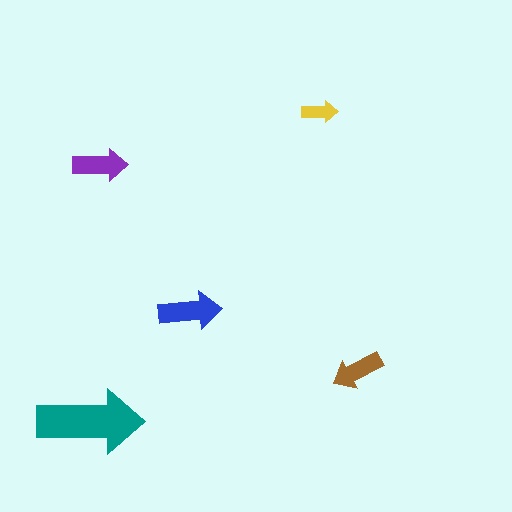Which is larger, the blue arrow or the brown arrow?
The blue one.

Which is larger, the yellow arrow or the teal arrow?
The teal one.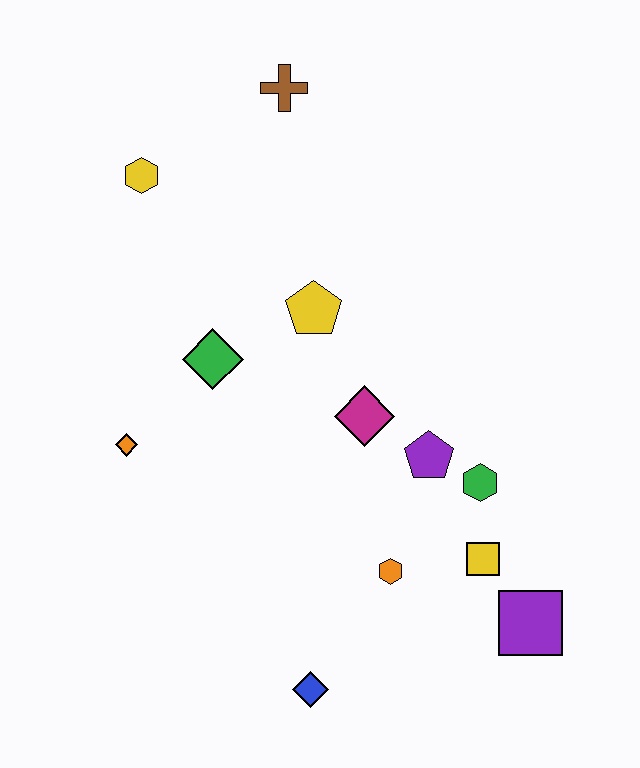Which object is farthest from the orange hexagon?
The brown cross is farthest from the orange hexagon.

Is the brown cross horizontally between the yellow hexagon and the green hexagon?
Yes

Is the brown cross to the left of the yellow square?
Yes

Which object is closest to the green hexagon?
The purple pentagon is closest to the green hexagon.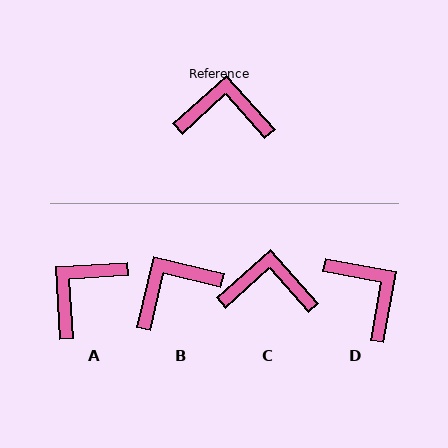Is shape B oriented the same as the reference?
No, it is off by about 35 degrees.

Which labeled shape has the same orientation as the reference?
C.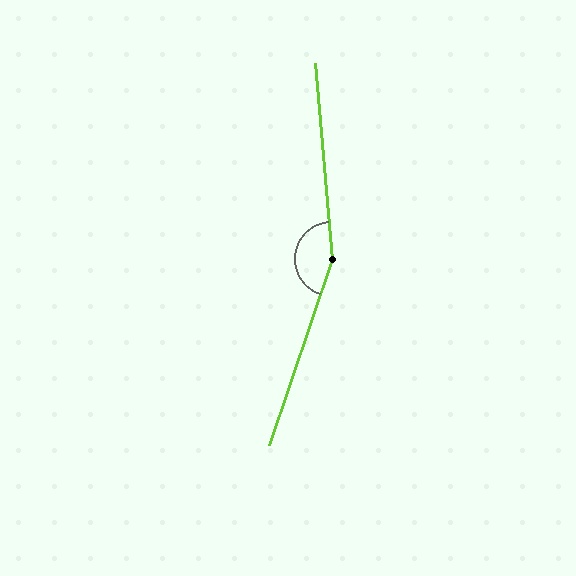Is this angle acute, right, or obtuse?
It is obtuse.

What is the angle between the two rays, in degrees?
Approximately 157 degrees.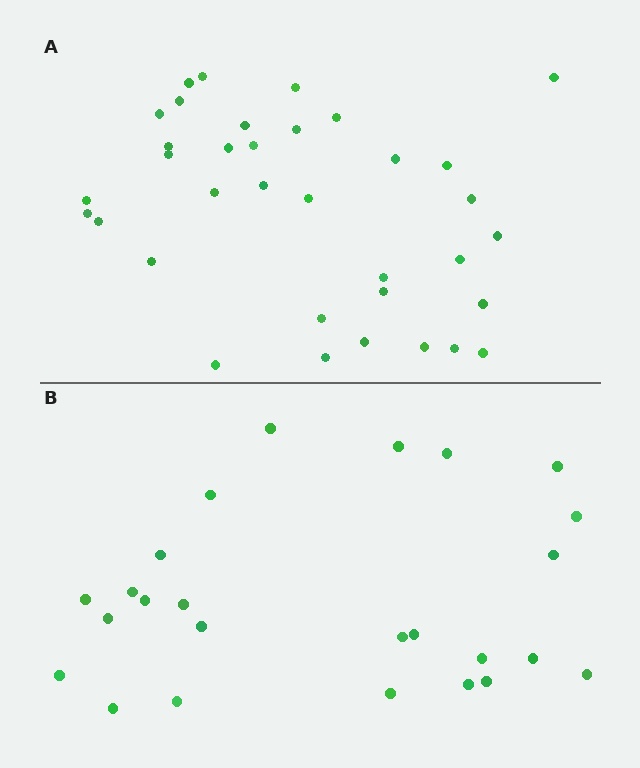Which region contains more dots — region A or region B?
Region A (the top region) has more dots.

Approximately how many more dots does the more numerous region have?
Region A has roughly 10 or so more dots than region B.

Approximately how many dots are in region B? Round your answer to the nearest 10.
About 20 dots. (The exact count is 25, which rounds to 20.)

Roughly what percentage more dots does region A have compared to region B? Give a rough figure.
About 40% more.